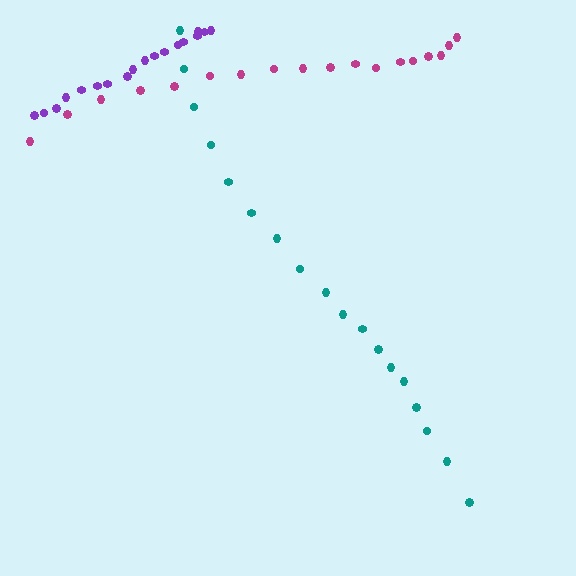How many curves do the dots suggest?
There are 3 distinct paths.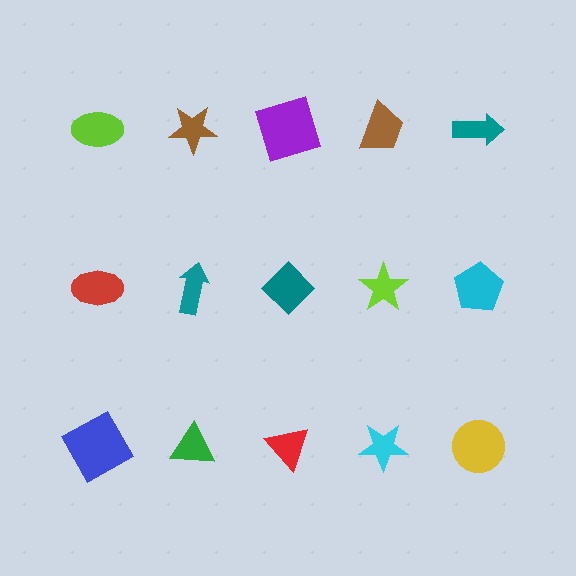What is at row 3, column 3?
A red triangle.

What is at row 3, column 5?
A yellow circle.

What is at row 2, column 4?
A lime star.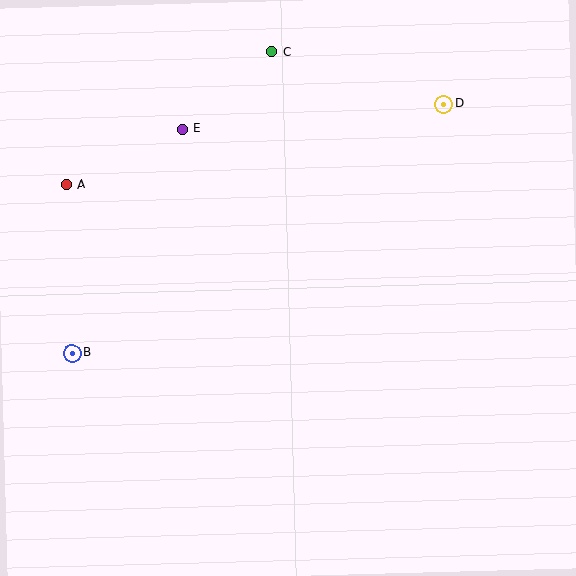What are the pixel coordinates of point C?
Point C is at (271, 52).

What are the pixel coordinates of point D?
Point D is at (444, 104).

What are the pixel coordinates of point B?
Point B is at (72, 353).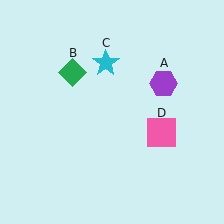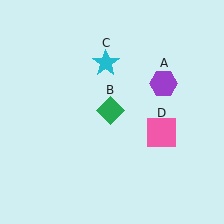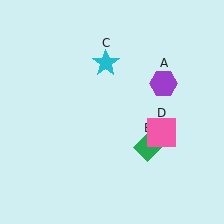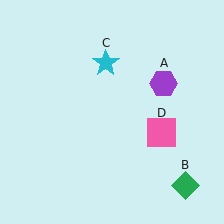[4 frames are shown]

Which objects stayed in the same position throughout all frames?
Purple hexagon (object A) and cyan star (object C) and pink square (object D) remained stationary.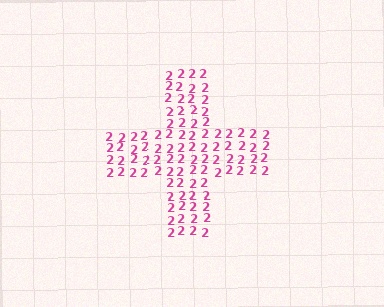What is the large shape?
The large shape is a cross.